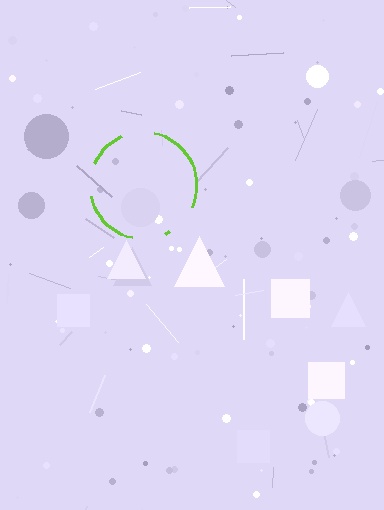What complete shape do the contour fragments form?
The contour fragments form a circle.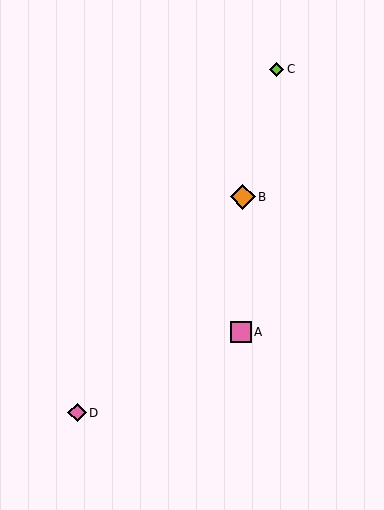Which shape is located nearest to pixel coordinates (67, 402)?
The pink diamond (labeled D) at (77, 413) is nearest to that location.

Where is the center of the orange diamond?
The center of the orange diamond is at (243, 197).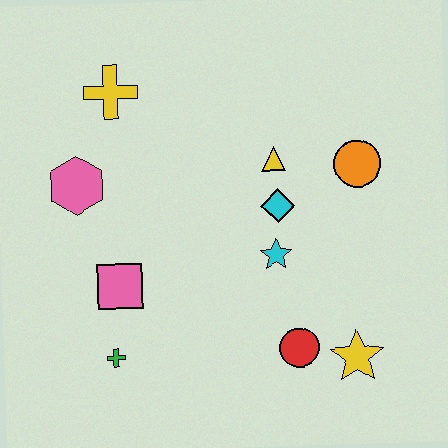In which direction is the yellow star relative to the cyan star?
The yellow star is below the cyan star.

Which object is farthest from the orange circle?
The green cross is farthest from the orange circle.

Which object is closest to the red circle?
The yellow star is closest to the red circle.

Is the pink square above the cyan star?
No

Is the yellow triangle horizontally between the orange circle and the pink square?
Yes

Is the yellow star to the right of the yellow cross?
Yes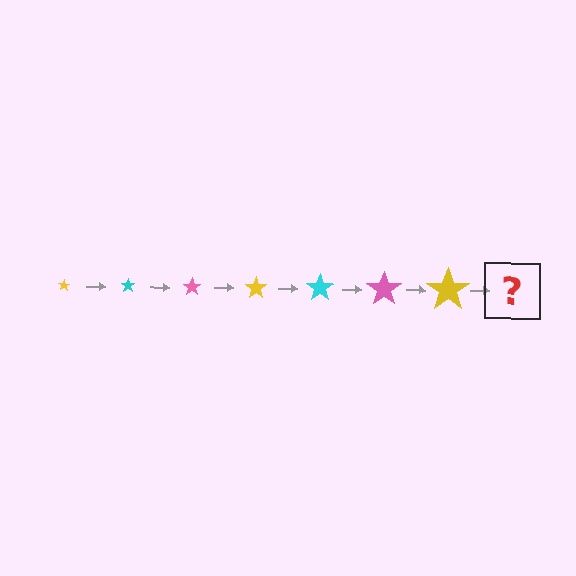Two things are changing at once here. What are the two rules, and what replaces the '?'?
The two rules are that the star grows larger each step and the color cycles through yellow, cyan, and pink. The '?' should be a cyan star, larger than the previous one.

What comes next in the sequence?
The next element should be a cyan star, larger than the previous one.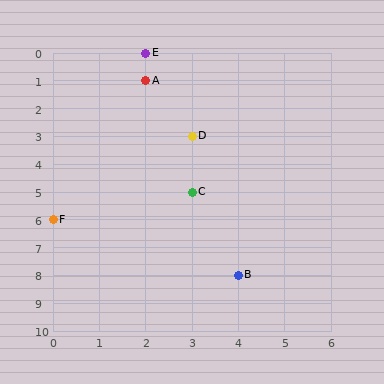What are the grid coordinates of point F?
Point F is at grid coordinates (0, 6).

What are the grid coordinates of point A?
Point A is at grid coordinates (2, 1).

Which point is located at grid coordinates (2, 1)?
Point A is at (2, 1).